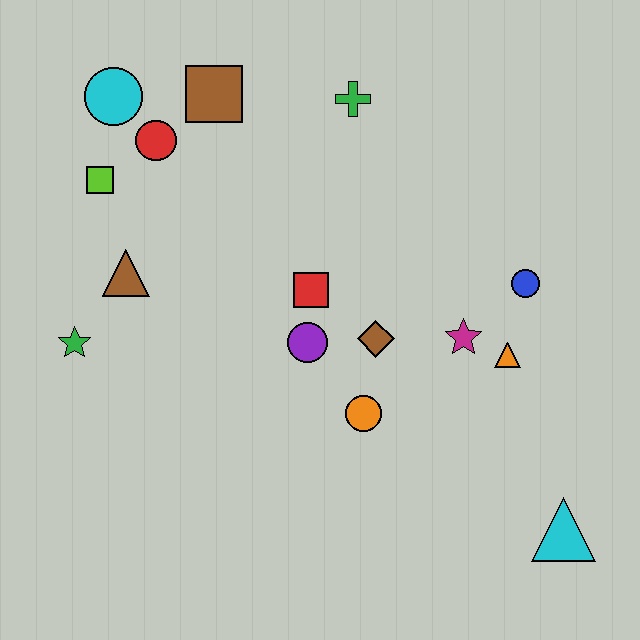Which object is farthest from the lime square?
The cyan triangle is farthest from the lime square.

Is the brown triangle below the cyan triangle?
No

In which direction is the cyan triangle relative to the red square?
The cyan triangle is to the right of the red square.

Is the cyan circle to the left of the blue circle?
Yes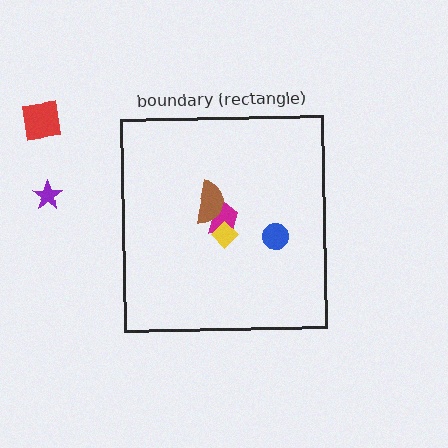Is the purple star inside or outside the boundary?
Outside.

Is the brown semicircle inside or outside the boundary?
Inside.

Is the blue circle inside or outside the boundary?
Inside.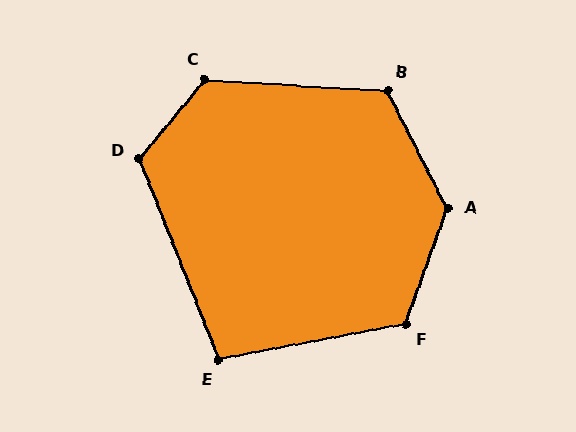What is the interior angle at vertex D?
Approximately 119 degrees (obtuse).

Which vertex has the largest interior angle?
A, at approximately 133 degrees.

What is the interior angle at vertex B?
Approximately 121 degrees (obtuse).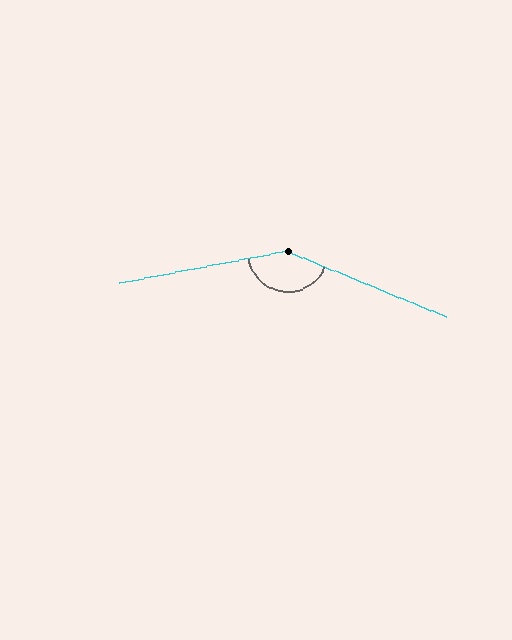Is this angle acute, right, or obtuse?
It is obtuse.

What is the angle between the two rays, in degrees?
Approximately 147 degrees.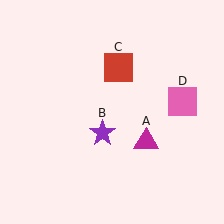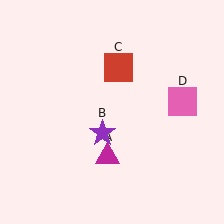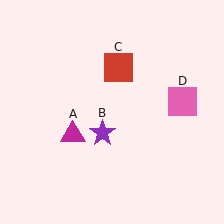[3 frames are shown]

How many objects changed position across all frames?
1 object changed position: magenta triangle (object A).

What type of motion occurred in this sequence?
The magenta triangle (object A) rotated clockwise around the center of the scene.